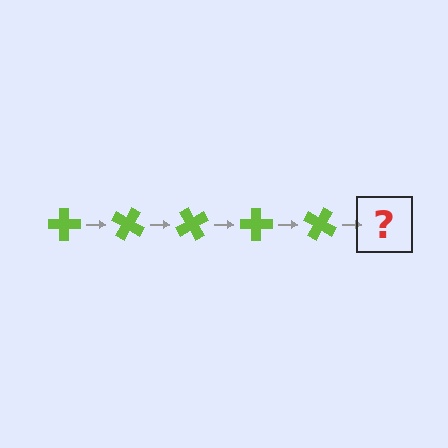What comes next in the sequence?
The next element should be a lime cross rotated 150 degrees.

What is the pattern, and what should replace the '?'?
The pattern is that the cross rotates 30 degrees each step. The '?' should be a lime cross rotated 150 degrees.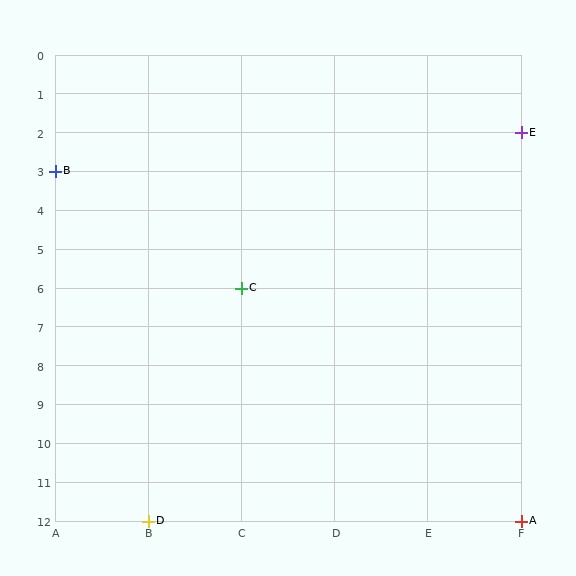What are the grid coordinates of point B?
Point B is at grid coordinates (A, 3).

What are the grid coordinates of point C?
Point C is at grid coordinates (C, 6).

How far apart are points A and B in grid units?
Points A and B are 5 columns and 9 rows apart (about 10.3 grid units diagonally).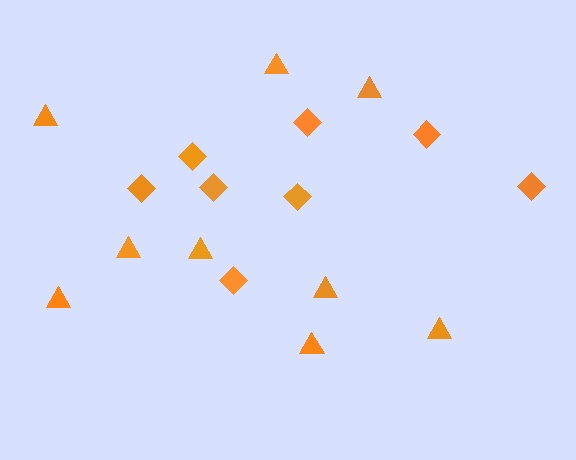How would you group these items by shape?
There are 2 groups: one group of diamonds (8) and one group of triangles (9).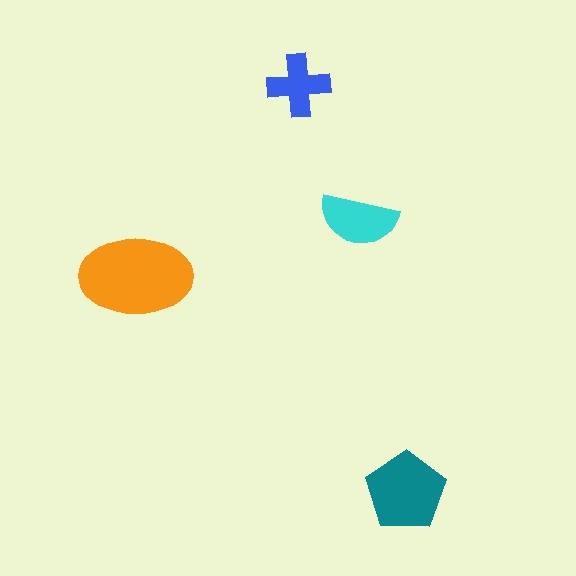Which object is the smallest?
The blue cross.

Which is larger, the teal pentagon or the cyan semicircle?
The teal pentagon.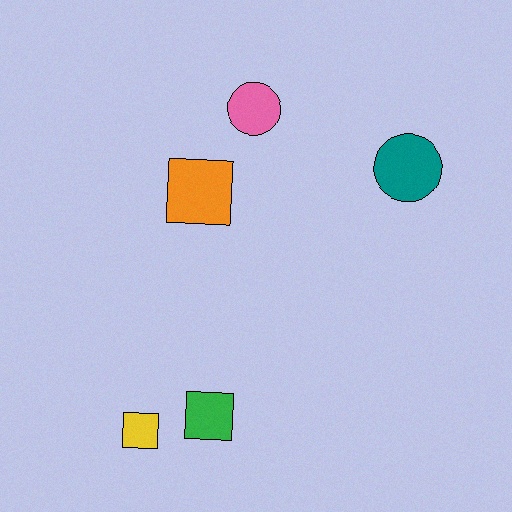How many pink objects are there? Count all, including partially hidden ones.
There is 1 pink object.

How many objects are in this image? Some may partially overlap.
There are 5 objects.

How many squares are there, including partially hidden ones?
There are 3 squares.